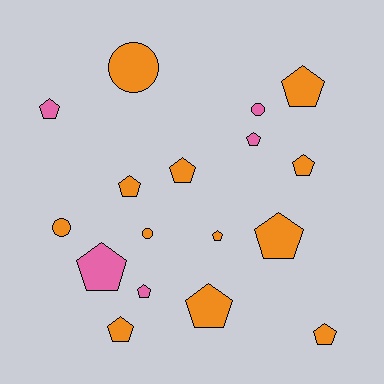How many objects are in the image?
There are 17 objects.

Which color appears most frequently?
Orange, with 12 objects.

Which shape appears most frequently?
Pentagon, with 13 objects.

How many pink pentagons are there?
There are 4 pink pentagons.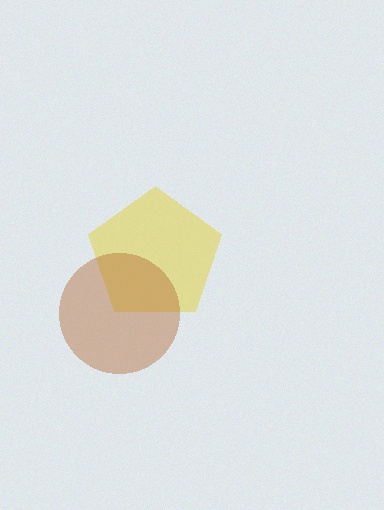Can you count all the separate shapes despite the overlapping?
Yes, there are 2 separate shapes.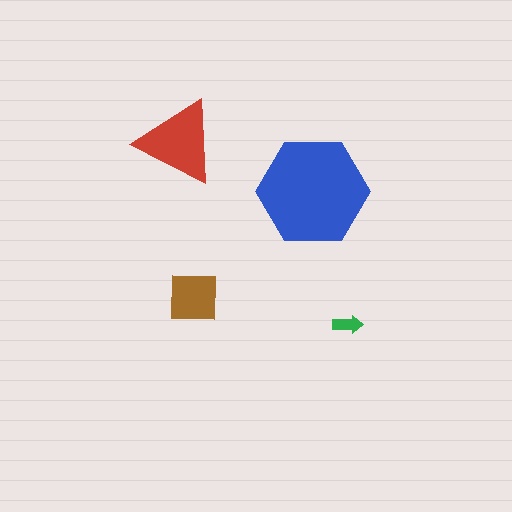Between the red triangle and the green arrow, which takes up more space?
The red triangle.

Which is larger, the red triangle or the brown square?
The red triangle.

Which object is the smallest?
The green arrow.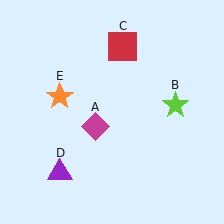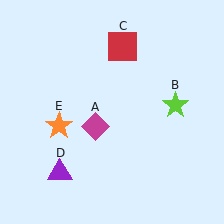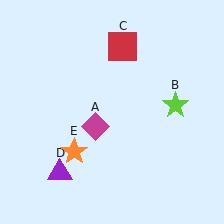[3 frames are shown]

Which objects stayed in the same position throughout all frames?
Magenta diamond (object A) and lime star (object B) and red square (object C) and purple triangle (object D) remained stationary.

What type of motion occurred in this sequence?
The orange star (object E) rotated counterclockwise around the center of the scene.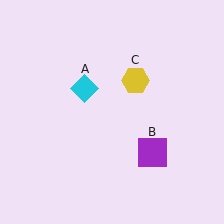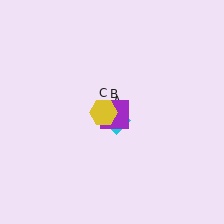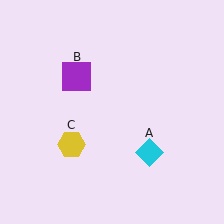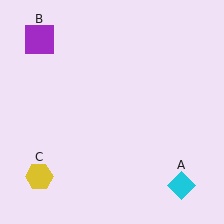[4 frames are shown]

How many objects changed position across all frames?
3 objects changed position: cyan diamond (object A), purple square (object B), yellow hexagon (object C).